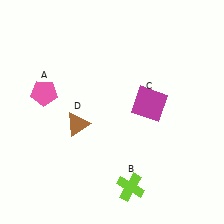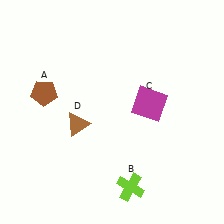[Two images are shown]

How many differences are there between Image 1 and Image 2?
There is 1 difference between the two images.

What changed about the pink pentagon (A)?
In Image 1, A is pink. In Image 2, it changed to brown.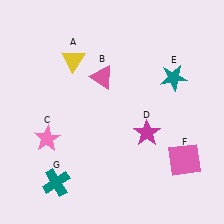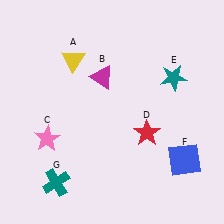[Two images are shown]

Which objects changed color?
B changed from pink to magenta. D changed from magenta to red. F changed from pink to blue.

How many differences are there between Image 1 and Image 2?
There are 3 differences between the two images.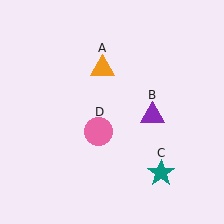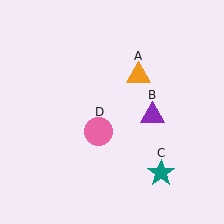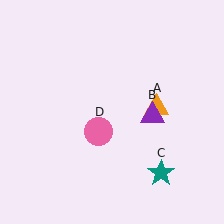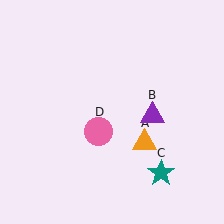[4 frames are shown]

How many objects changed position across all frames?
1 object changed position: orange triangle (object A).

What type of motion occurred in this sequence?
The orange triangle (object A) rotated clockwise around the center of the scene.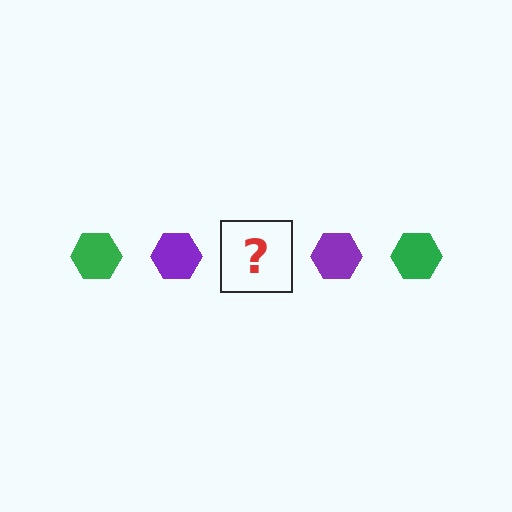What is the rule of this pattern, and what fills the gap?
The rule is that the pattern cycles through green, purple hexagons. The gap should be filled with a green hexagon.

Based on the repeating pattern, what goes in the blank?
The blank should be a green hexagon.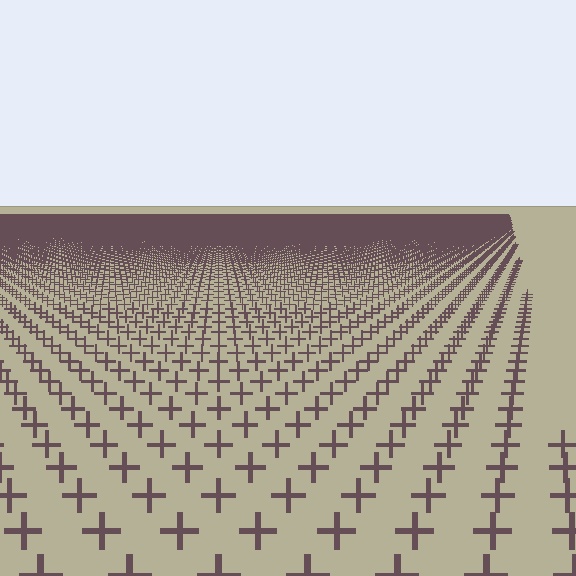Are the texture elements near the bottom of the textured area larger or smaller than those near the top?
Larger. Near the bottom, elements are closer to the viewer and appear at a bigger on-screen size.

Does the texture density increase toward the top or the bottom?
Density increases toward the top.